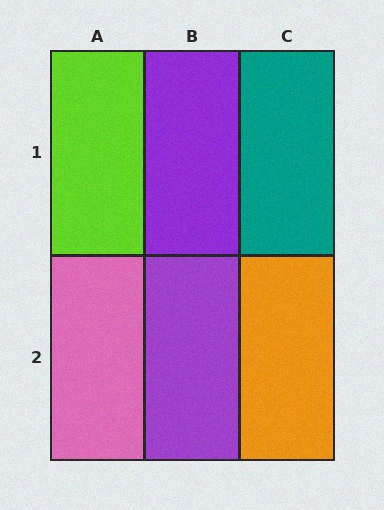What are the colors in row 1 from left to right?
Lime, purple, teal.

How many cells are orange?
1 cell is orange.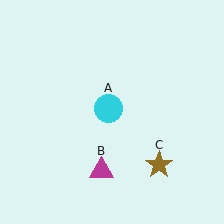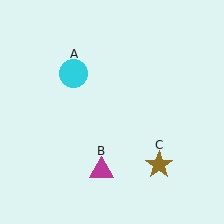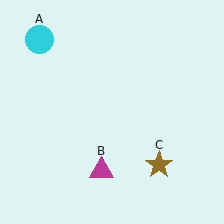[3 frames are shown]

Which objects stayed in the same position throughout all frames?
Magenta triangle (object B) and brown star (object C) remained stationary.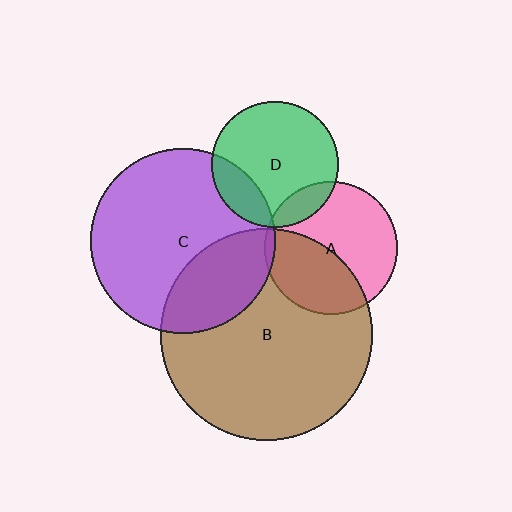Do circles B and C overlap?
Yes.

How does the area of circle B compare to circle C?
Approximately 1.3 times.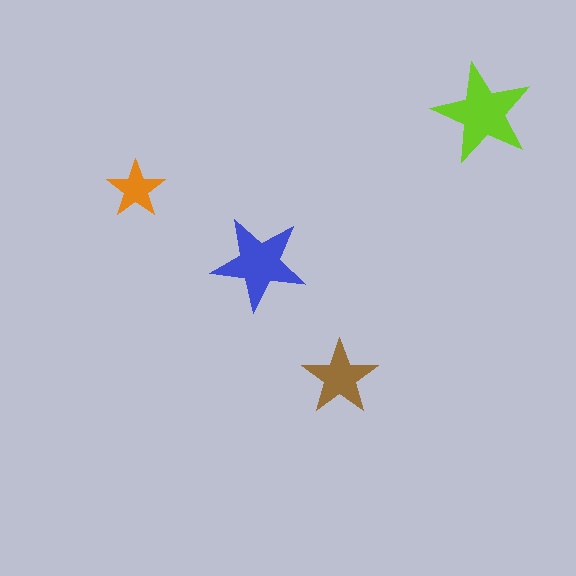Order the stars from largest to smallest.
the lime one, the blue one, the brown one, the orange one.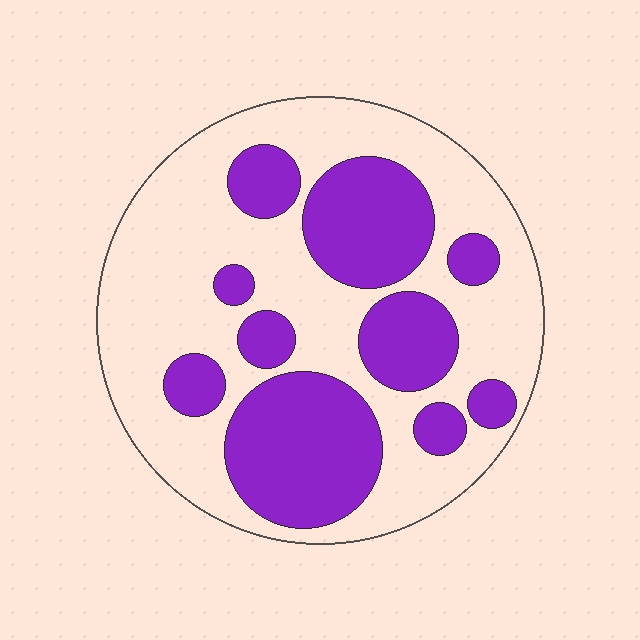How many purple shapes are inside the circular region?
10.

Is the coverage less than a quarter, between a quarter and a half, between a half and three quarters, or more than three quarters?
Between a quarter and a half.